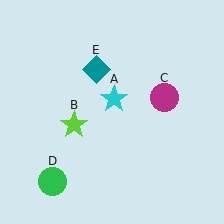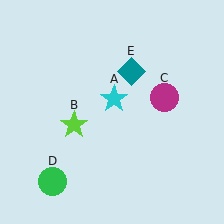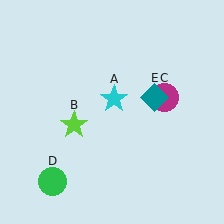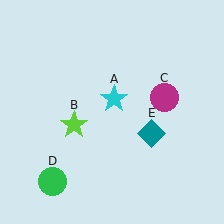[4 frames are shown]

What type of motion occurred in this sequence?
The teal diamond (object E) rotated clockwise around the center of the scene.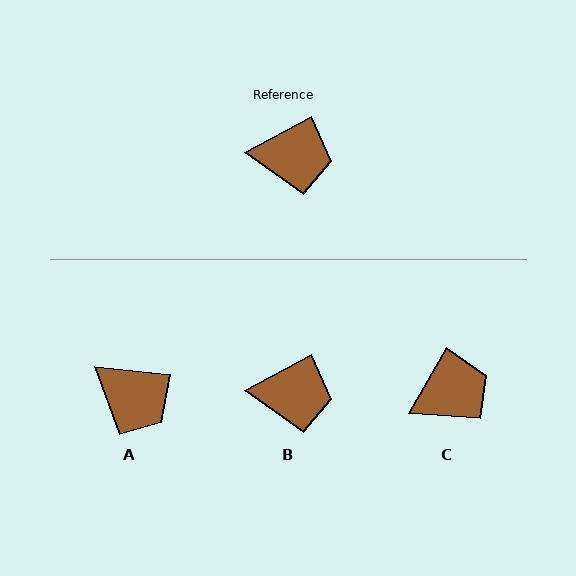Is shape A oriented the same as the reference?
No, it is off by about 34 degrees.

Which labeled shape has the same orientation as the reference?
B.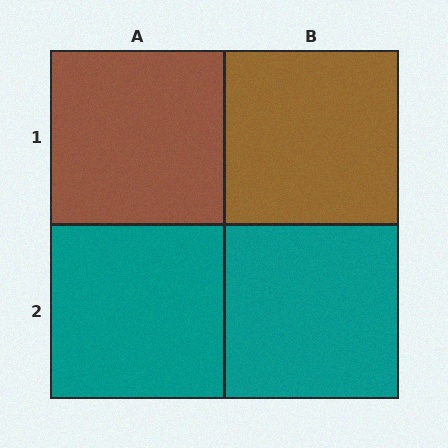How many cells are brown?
2 cells are brown.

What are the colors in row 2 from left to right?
Teal, teal.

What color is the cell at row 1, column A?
Brown.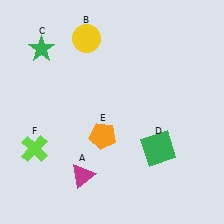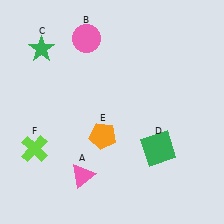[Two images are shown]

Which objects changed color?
A changed from magenta to pink. B changed from yellow to pink.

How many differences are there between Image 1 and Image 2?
There are 2 differences between the two images.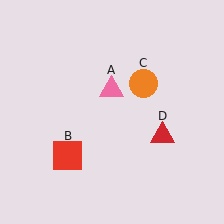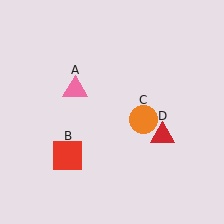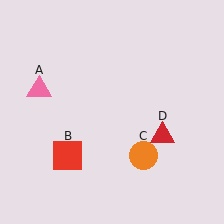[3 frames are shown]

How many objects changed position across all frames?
2 objects changed position: pink triangle (object A), orange circle (object C).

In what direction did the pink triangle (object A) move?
The pink triangle (object A) moved left.